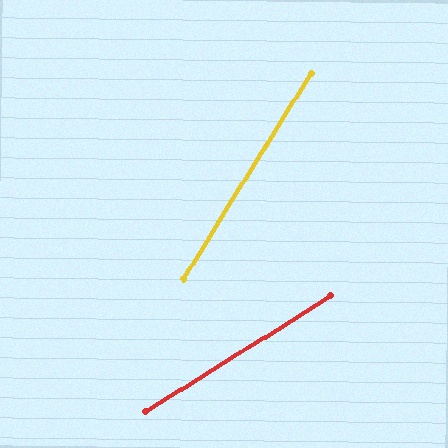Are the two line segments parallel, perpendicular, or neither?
Neither parallel nor perpendicular — they differ by about 26°.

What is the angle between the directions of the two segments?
Approximately 26 degrees.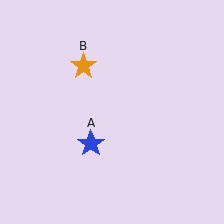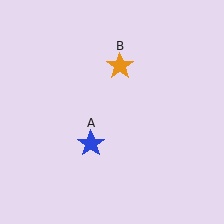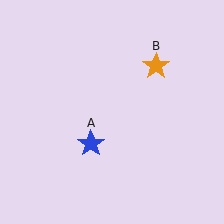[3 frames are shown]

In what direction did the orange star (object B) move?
The orange star (object B) moved right.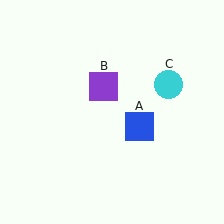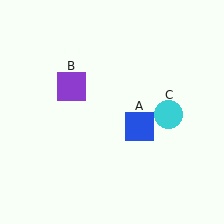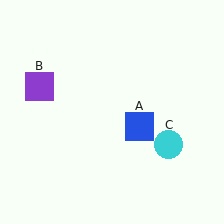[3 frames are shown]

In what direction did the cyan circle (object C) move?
The cyan circle (object C) moved down.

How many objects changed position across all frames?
2 objects changed position: purple square (object B), cyan circle (object C).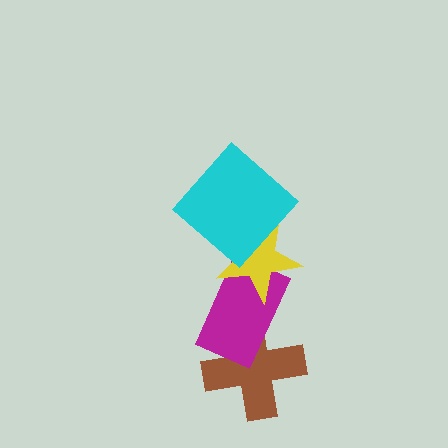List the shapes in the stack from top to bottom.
From top to bottom: the cyan diamond, the yellow star, the magenta rectangle, the brown cross.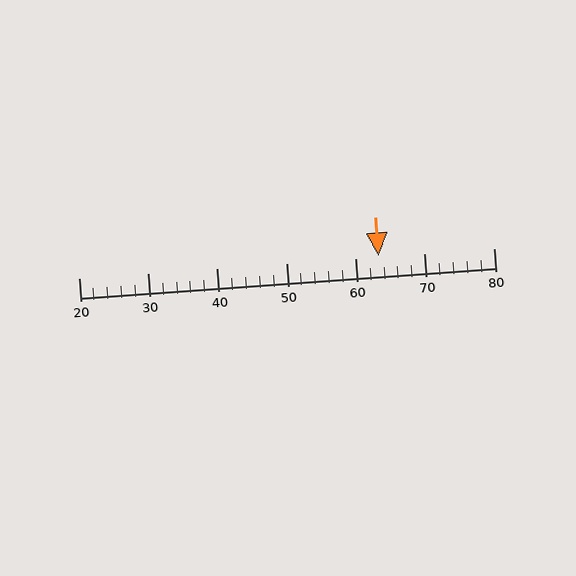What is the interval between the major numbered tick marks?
The major tick marks are spaced 10 units apart.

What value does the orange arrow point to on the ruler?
The orange arrow points to approximately 63.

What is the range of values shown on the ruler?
The ruler shows values from 20 to 80.